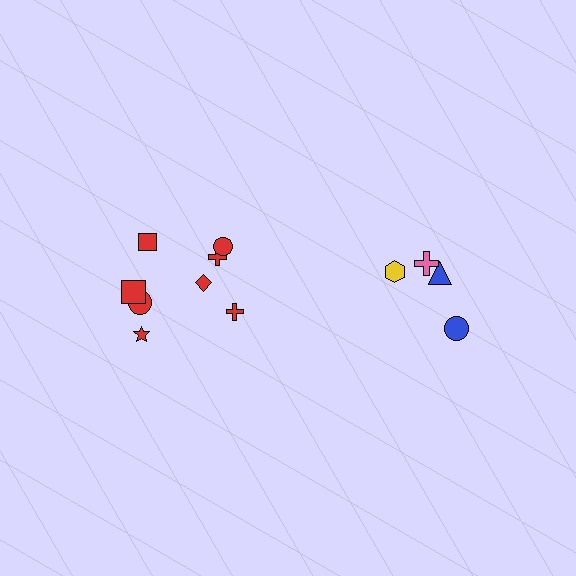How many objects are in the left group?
There are 8 objects.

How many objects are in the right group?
There are 4 objects.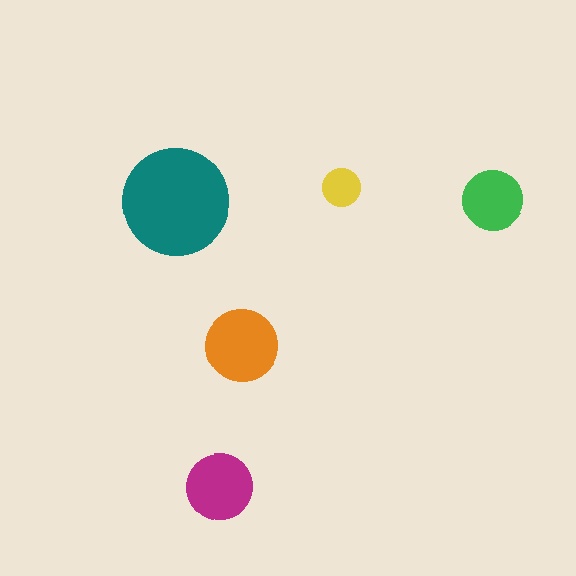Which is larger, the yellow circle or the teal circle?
The teal one.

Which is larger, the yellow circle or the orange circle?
The orange one.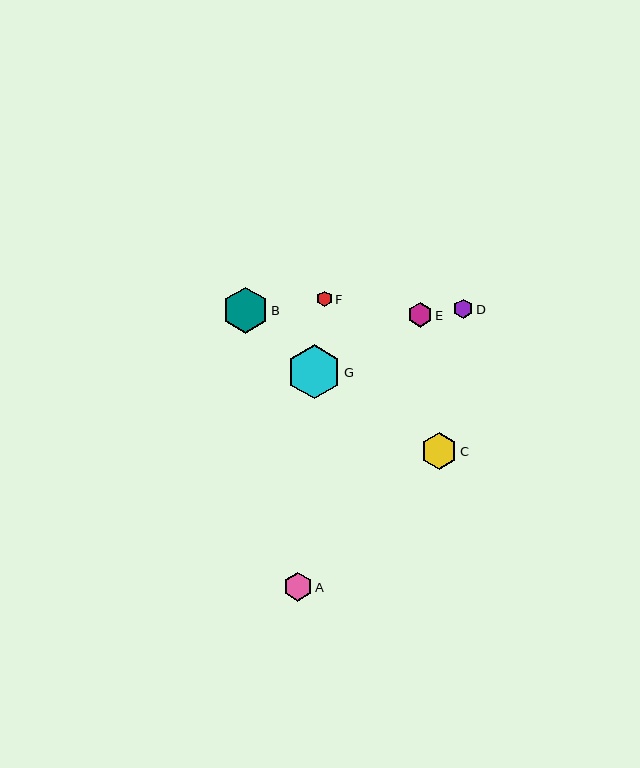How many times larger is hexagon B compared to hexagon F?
Hexagon B is approximately 3.0 times the size of hexagon F.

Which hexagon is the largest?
Hexagon G is the largest with a size of approximately 54 pixels.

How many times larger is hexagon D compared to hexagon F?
Hexagon D is approximately 1.3 times the size of hexagon F.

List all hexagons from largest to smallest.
From largest to smallest: G, B, C, A, E, D, F.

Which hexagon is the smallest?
Hexagon F is the smallest with a size of approximately 15 pixels.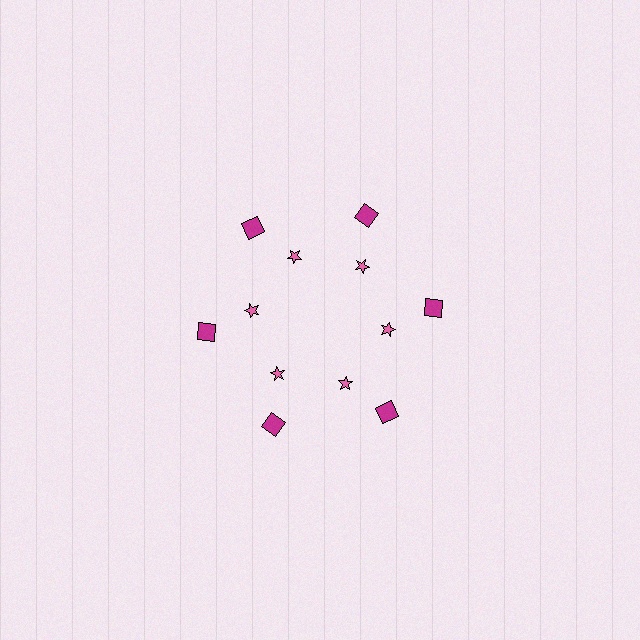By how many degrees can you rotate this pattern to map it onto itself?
The pattern maps onto itself every 60 degrees of rotation.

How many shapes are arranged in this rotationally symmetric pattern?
There are 12 shapes, arranged in 6 groups of 2.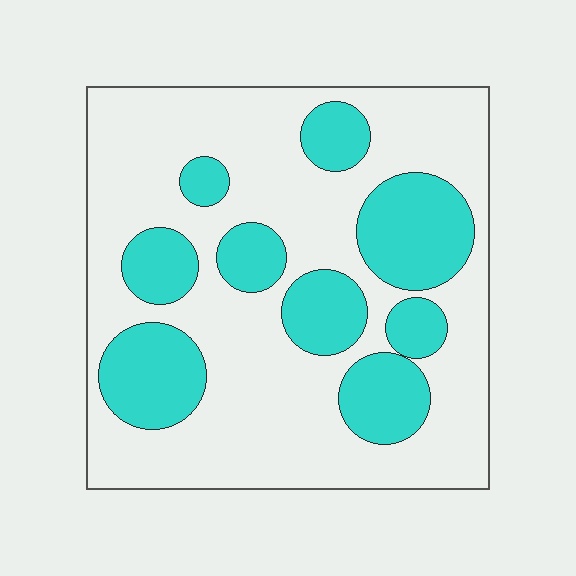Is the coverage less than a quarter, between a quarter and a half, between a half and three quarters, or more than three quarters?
Between a quarter and a half.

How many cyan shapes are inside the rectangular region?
9.